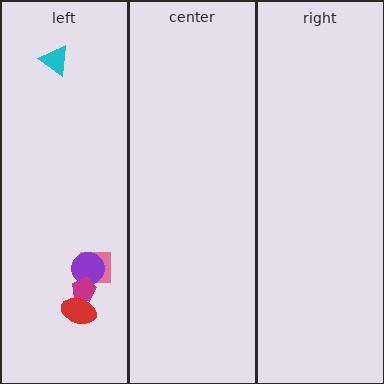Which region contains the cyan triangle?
The left region.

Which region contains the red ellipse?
The left region.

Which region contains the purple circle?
The left region.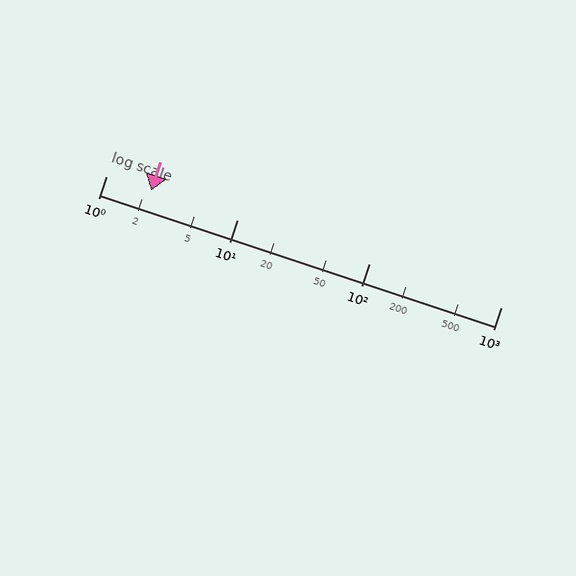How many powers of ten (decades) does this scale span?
The scale spans 3 decades, from 1 to 1000.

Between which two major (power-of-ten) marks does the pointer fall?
The pointer is between 1 and 10.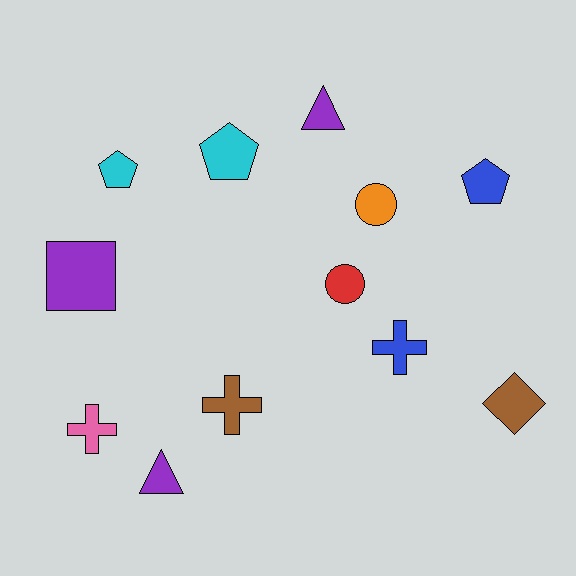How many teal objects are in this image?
There are no teal objects.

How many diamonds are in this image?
There is 1 diamond.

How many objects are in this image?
There are 12 objects.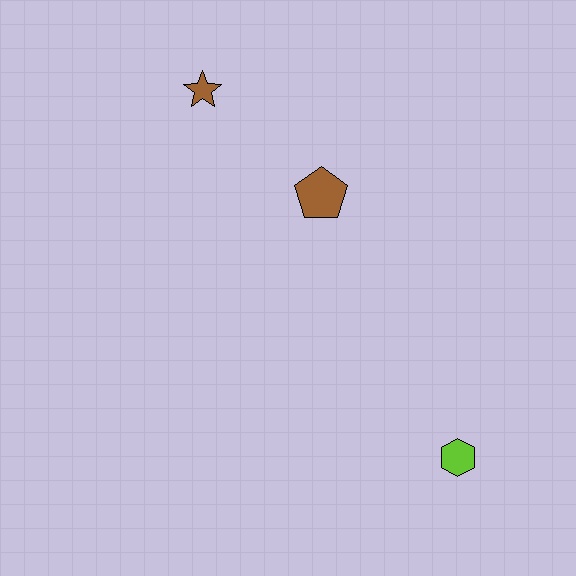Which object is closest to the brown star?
The brown pentagon is closest to the brown star.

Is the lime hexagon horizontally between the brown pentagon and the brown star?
No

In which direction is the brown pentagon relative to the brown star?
The brown pentagon is to the right of the brown star.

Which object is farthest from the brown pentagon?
The lime hexagon is farthest from the brown pentagon.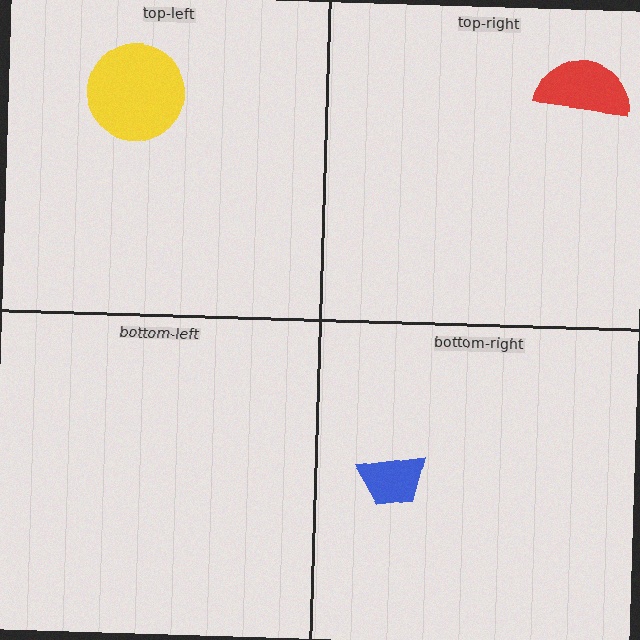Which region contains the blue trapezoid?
The bottom-right region.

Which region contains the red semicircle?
The top-right region.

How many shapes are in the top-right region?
1.